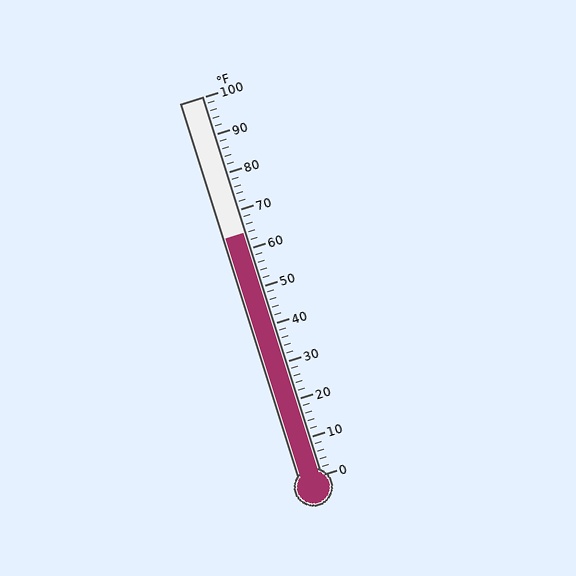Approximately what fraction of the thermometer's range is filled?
The thermometer is filled to approximately 65% of its range.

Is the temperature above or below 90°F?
The temperature is below 90°F.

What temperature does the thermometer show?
The thermometer shows approximately 64°F.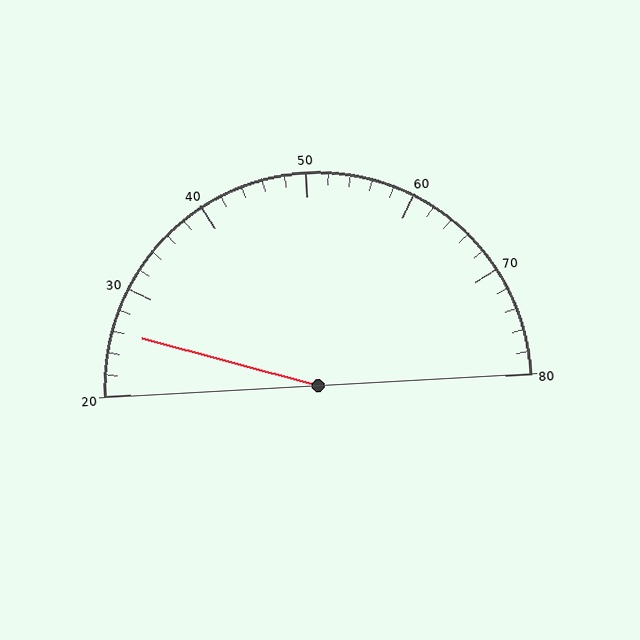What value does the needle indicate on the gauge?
The needle indicates approximately 26.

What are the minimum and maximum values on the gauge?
The gauge ranges from 20 to 80.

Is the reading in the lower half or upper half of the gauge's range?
The reading is in the lower half of the range (20 to 80).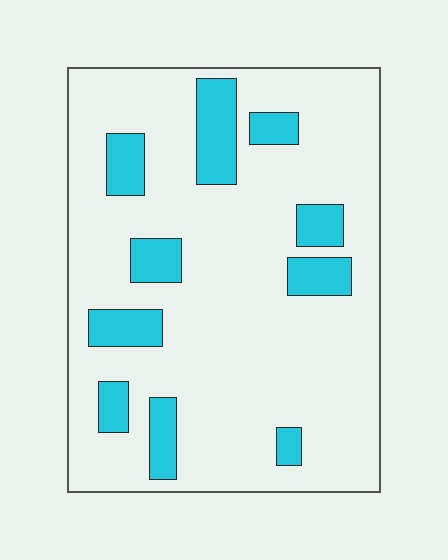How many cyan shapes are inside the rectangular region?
10.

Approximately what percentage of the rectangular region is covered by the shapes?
Approximately 15%.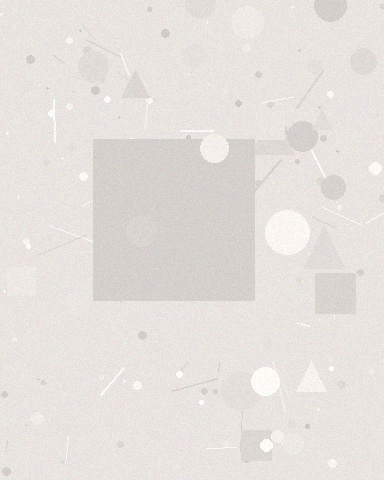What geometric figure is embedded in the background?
A square is embedded in the background.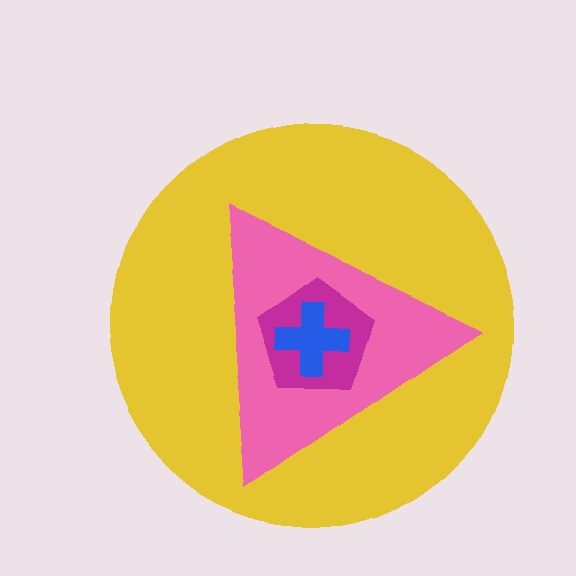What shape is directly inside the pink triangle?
The magenta pentagon.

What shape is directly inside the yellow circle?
The pink triangle.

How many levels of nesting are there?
4.